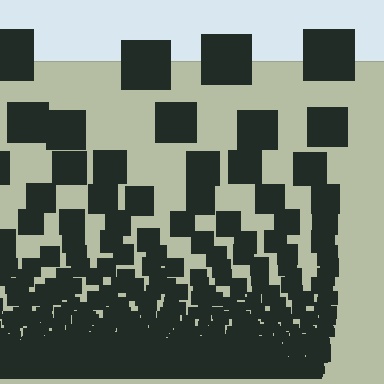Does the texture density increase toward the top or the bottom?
Density increases toward the bottom.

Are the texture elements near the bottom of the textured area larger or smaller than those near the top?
Smaller. The gradient is inverted — elements near the bottom are smaller and denser.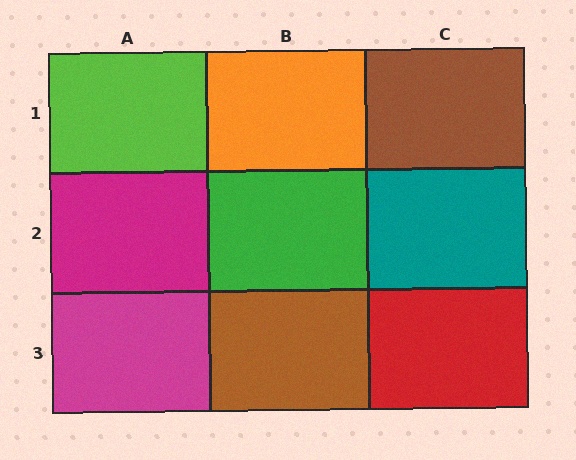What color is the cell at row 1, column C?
Brown.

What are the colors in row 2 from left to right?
Magenta, green, teal.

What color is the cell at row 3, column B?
Brown.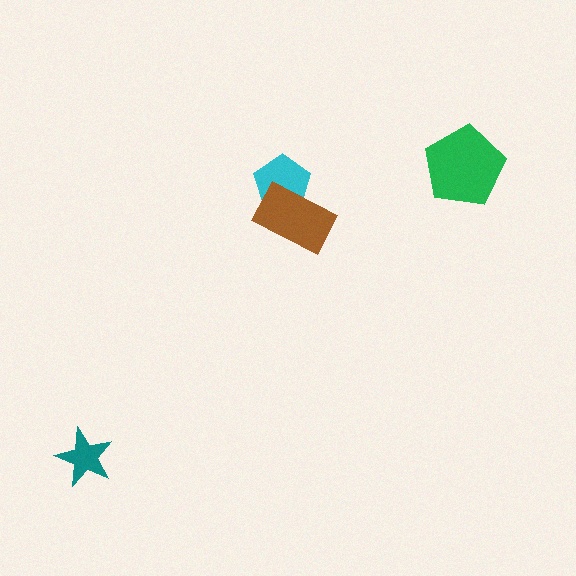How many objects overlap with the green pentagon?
0 objects overlap with the green pentagon.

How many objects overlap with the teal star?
0 objects overlap with the teal star.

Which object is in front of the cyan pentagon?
The brown rectangle is in front of the cyan pentagon.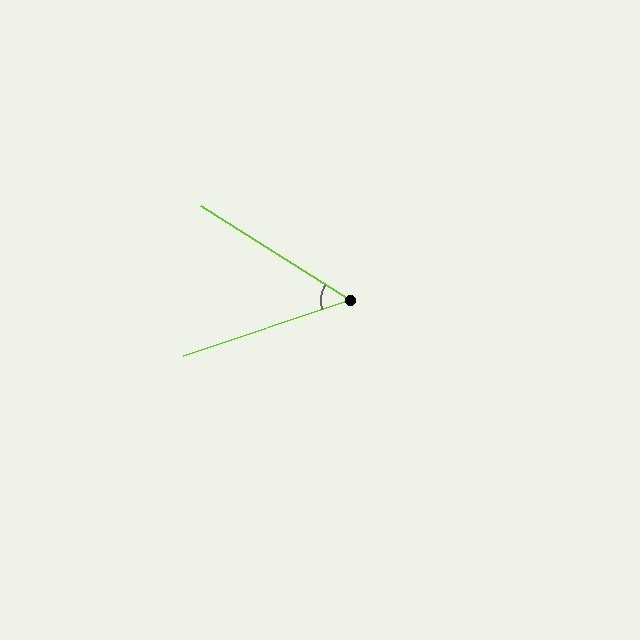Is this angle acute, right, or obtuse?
It is acute.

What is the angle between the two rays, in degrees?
Approximately 51 degrees.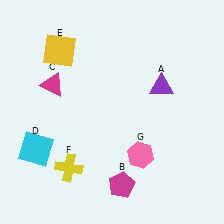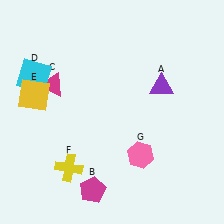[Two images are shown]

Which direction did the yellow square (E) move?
The yellow square (E) moved down.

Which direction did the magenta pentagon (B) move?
The magenta pentagon (B) moved left.